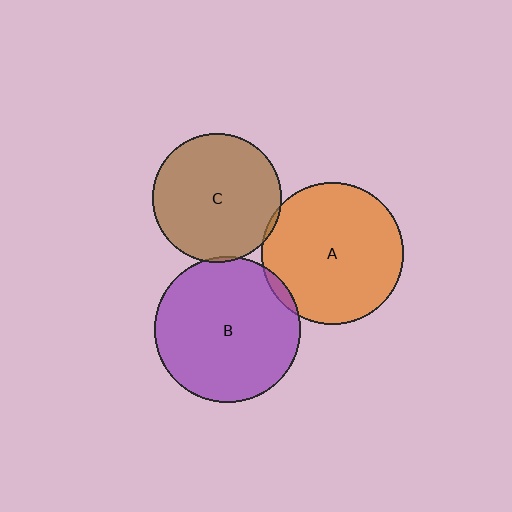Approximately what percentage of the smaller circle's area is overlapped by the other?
Approximately 5%.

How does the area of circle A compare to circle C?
Approximately 1.2 times.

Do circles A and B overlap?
Yes.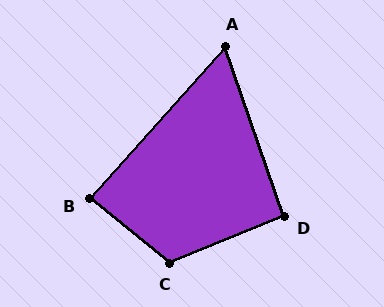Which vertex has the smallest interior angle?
A, at approximately 61 degrees.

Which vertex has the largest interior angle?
C, at approximately 119 degrees.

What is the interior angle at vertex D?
Approximately 93 degrees (approximately right).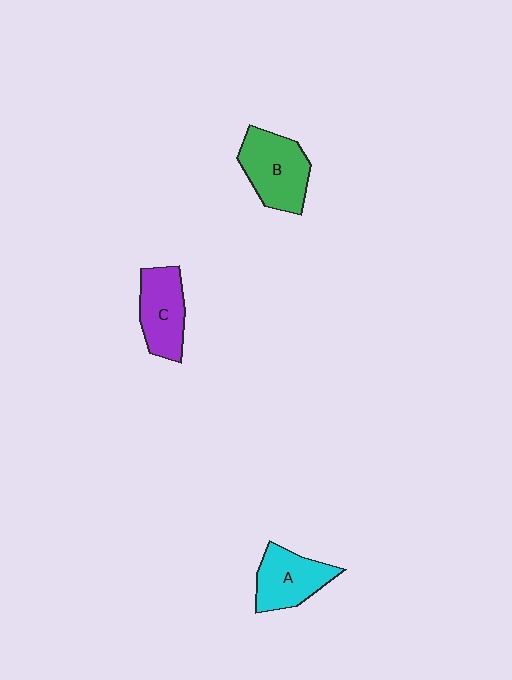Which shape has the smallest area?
Shape C (purple).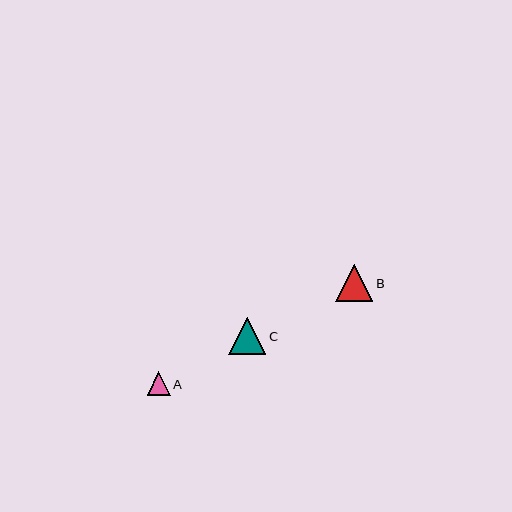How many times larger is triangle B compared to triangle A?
Triangle B is approximately 1.6 times the size of triangle A.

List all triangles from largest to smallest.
From largest to smallest: B, C, A.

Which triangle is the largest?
Triangle B is the largest with a size of approximately 37 pixels.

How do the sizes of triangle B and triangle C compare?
Triangle B and triangle C are approximately the same size.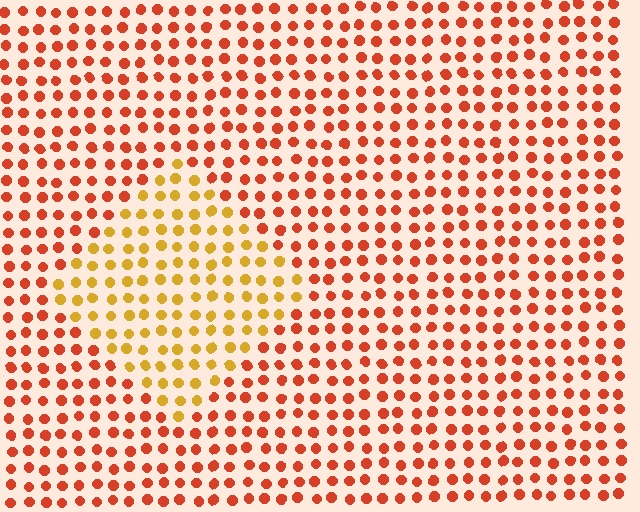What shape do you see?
I see a diamond.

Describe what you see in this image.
The image is filled with small red elements in a uniform arrangement. A diamond-shaped region is visible where the elements are tinted to a slightly different hue, forming a subtle color boundary.